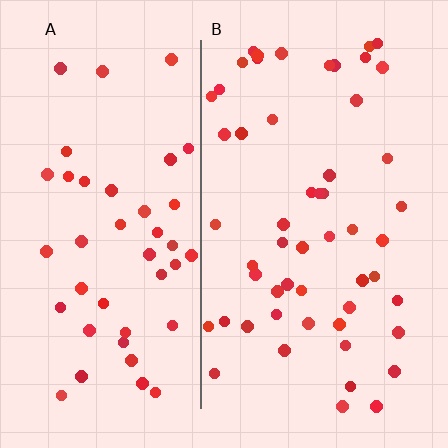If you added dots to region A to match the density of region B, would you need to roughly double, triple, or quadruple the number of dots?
Approximately double.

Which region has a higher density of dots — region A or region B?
B (the right).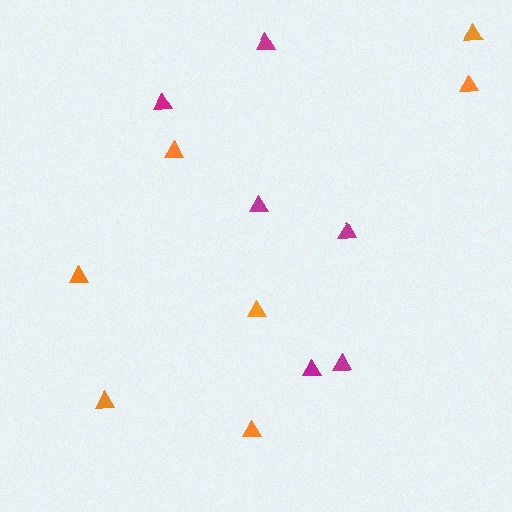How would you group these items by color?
There are 2 groups: one group of magenta triangles (6) and one group of orange triangles (7).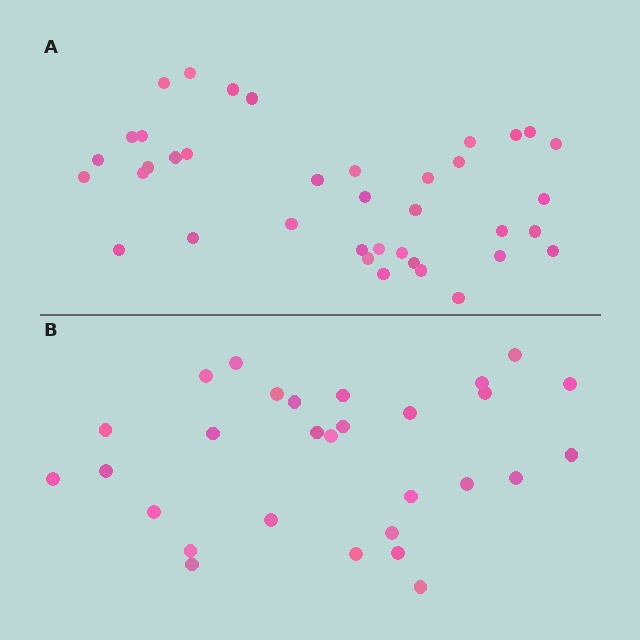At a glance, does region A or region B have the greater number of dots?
Region A (the top region) has more dots.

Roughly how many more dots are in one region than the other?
Region A has roughly 8 or so more dots than region B.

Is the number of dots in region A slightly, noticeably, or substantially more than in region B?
Region A has noticeably more, but not dramatically so. The ratio is roughly 1.3 to 1.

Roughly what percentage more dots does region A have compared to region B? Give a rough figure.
About 30% more.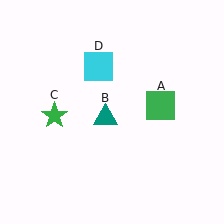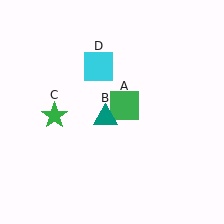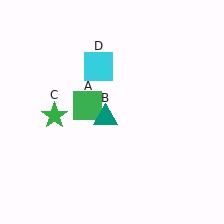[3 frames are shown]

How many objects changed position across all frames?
1 object changed position: green square (object A).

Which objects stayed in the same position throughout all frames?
Teal triangle (object B) and green star (object C) and cyan square (object D) remained stationary.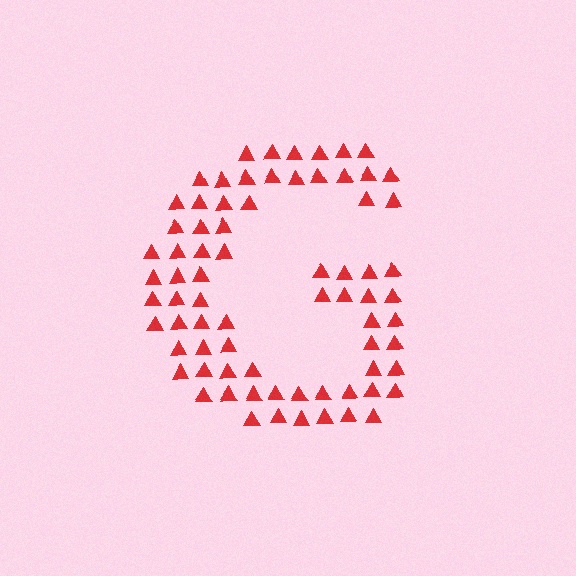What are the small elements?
The small elements are triangles.